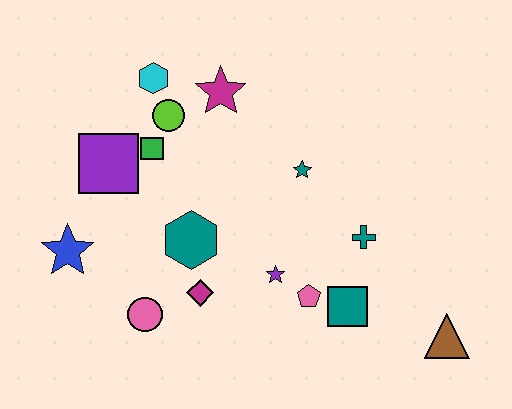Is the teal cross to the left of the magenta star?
No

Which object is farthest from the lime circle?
The brown triangle is farthest from the lime circle.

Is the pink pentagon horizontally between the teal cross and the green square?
Yes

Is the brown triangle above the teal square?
No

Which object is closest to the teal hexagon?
The magenta diamond is closest to the teal hexagon.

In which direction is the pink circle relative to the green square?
The pink circle is below the green square.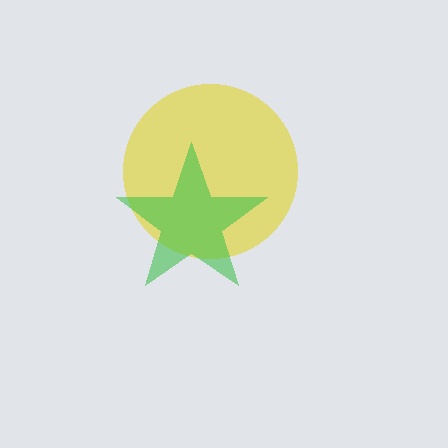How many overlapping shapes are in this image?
There are 2 overlapping shapes in the image.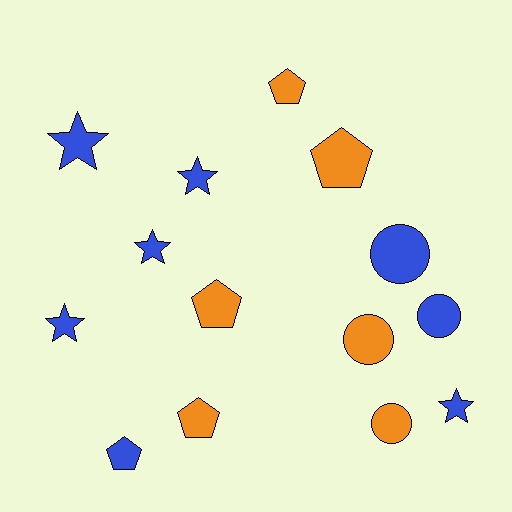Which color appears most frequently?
Blue, with 8 objects.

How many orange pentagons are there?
There are 4 orange pentagons.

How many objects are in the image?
There are 14 objects.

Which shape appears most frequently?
Star, with 5 objects.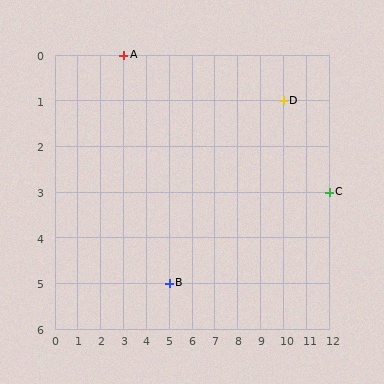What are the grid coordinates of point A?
Point A is at grid coordinates (3, 0).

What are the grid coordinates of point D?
Point D is at grid coordinates (10, 1).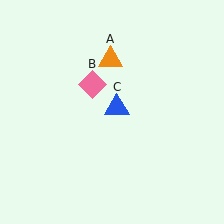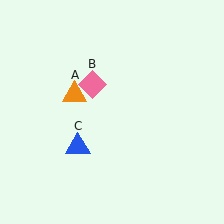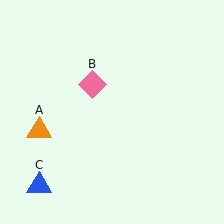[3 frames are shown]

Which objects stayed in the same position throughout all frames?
Pink diamond (object B) remained stationary.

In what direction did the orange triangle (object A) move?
The orange triangle (object A) moved down and to the left.